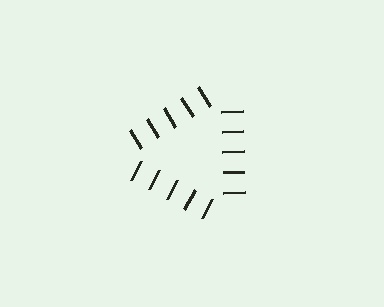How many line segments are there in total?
15 — 5 along each of the 3 edges.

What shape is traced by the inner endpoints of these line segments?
An illusory triangle — the line segments terminate on its edges but no continuous stroke is drawn.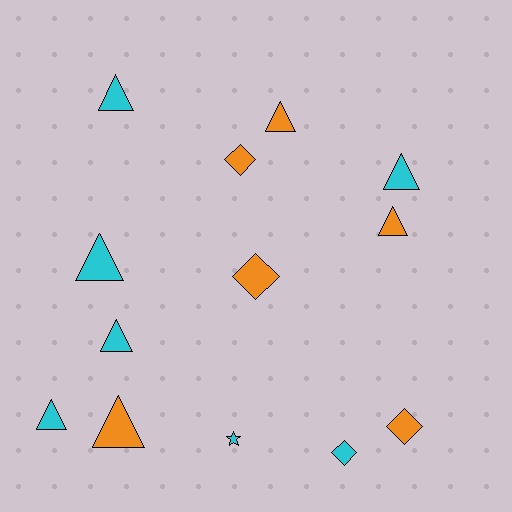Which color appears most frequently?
Cyan, with 7 objects.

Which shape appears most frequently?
Triangle, with 8 objects.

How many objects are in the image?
There are 13 objects.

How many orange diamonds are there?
There are 3 orange diamonds.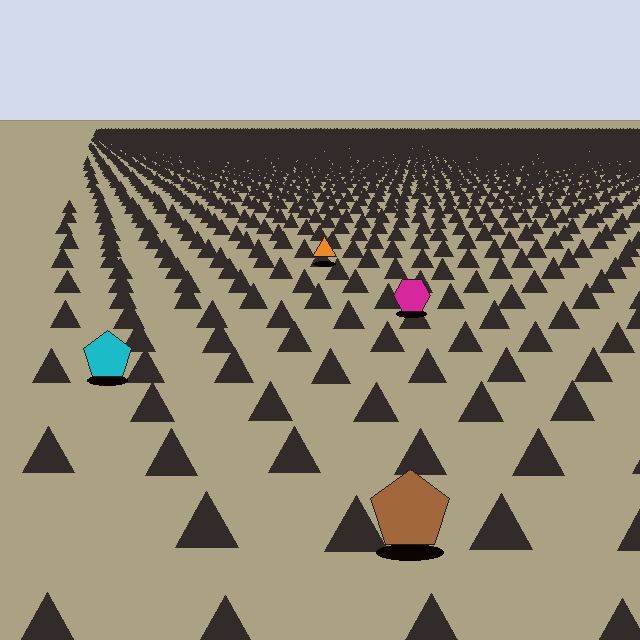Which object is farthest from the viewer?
The orange triangle is farthest from the viewer. It appears smaller and the ground texture around it is denser.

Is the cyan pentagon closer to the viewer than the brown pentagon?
No. The brown pentagon is closer — you can tell from the texture gradient: the ground texture is coarser near it.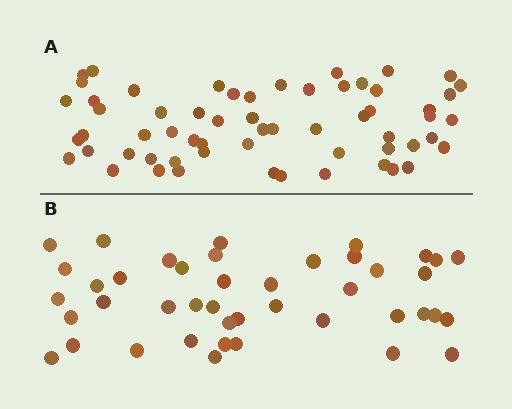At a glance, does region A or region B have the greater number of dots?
Region A (the top region) has more dots.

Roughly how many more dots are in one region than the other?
Region A has approximately 15 more dots than region B.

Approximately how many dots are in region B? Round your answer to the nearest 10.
About 40 dots. (The exact count is 43, which rounds to 40.)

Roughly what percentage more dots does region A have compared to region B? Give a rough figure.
About 40% more.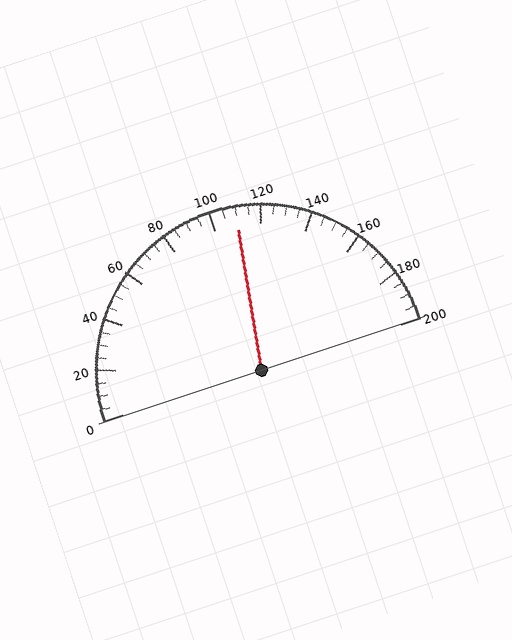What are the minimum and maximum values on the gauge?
The gauge ranges from 0 to 200.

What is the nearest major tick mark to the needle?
The nearest major tick mark is 120.